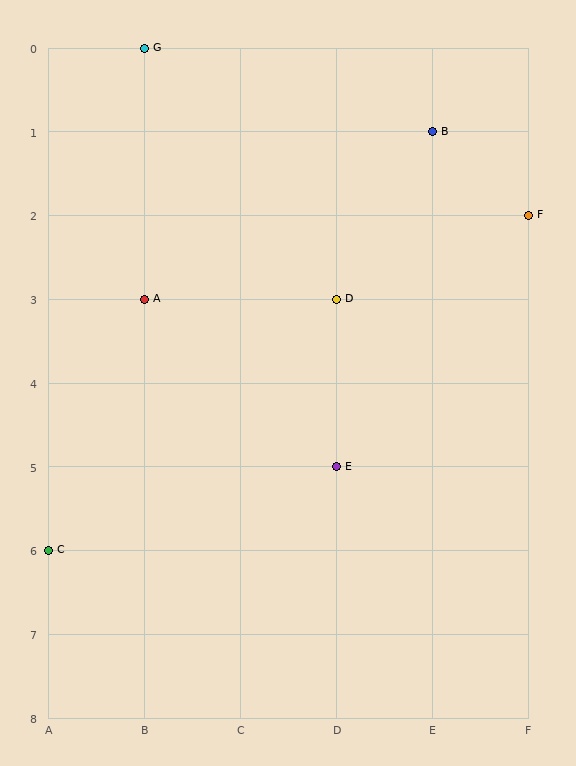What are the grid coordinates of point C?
Point C is at grid coordinates (A, 6).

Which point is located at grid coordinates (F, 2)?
Point F is at (F, 2).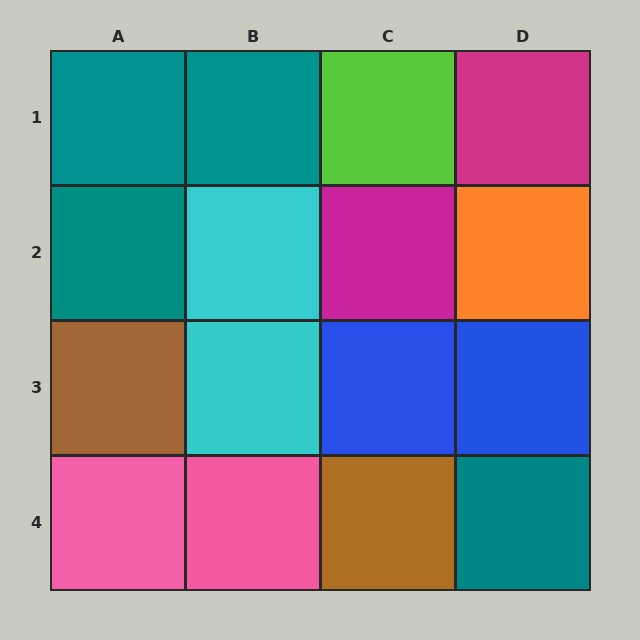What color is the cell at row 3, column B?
Cyan.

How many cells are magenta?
2 cells are magenta.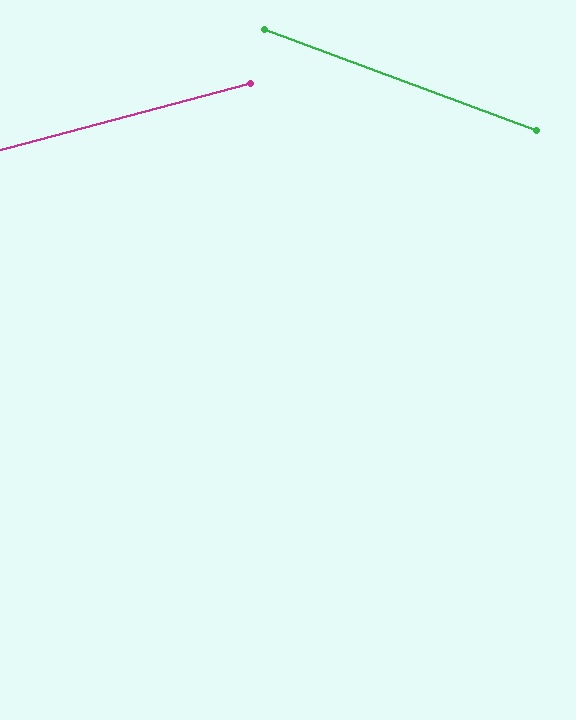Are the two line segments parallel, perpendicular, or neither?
Neither parallel nor perpendicular — they differ by about 35°.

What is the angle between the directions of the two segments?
Approximately 35 degrees.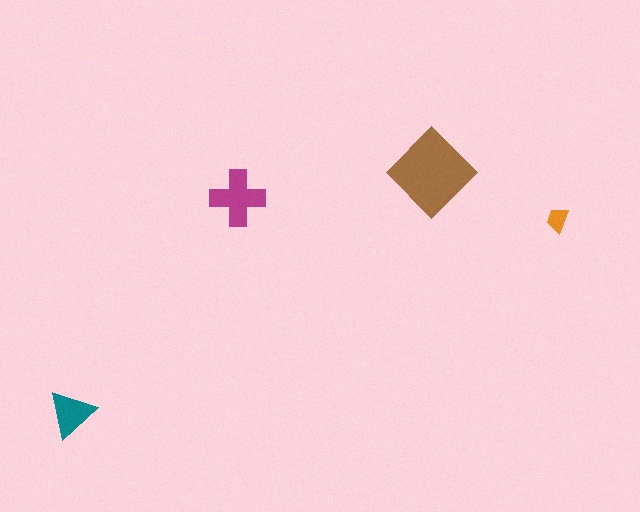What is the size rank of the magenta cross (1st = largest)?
2nd.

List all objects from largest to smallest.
The brown diamond, the magenta cross, the teal triangle, the orange trapezoid.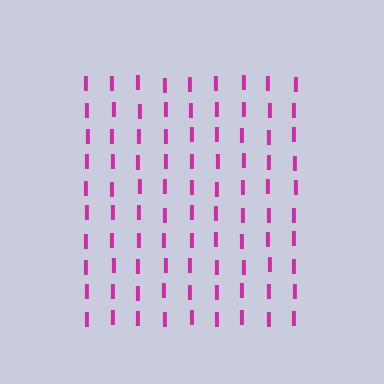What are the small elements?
The small elements are letter I's.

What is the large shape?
The large shape is a square.